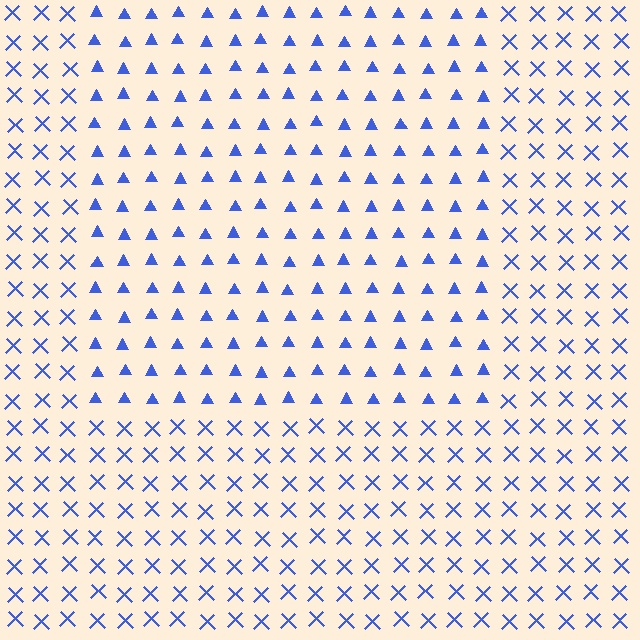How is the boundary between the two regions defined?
The boundary is defined by a change in element shape: triangles inside vs. X marks outside. All elements share the same color and spacing.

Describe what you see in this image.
The image is filled with small blue elements arranged in a uniform grid. A rectangle-shaped region contains triangles, while the surrounding area contains X marks. The boundary is defined purely by the change in element shape.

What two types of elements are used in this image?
The image uses triangles inside the rectangle region and X marks outside it.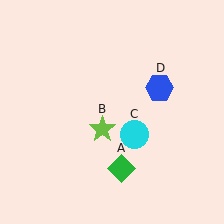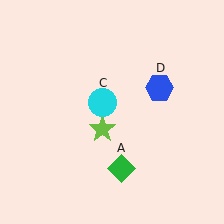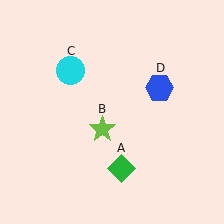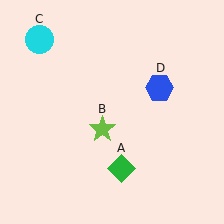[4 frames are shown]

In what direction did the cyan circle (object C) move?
The cyan circle (object C) moved up and to the left.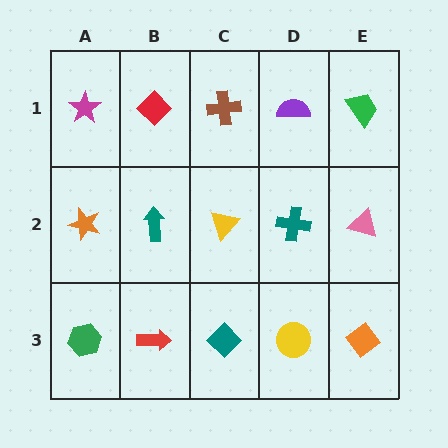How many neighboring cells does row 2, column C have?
4.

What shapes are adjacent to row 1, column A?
An orange star (row 2, column A), a red diamond (row 1, column B).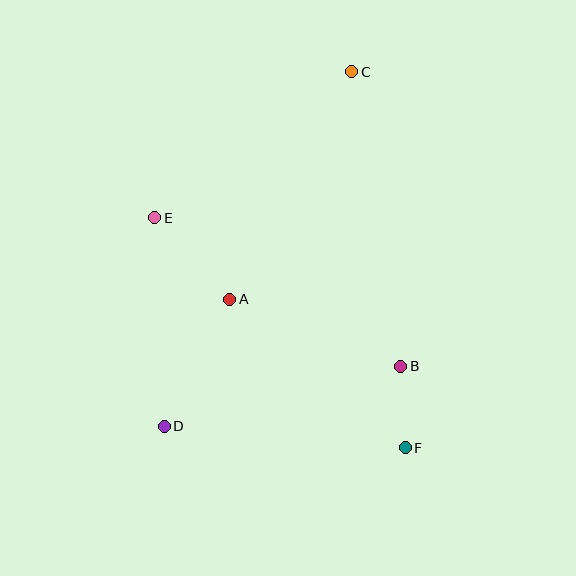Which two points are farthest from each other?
Points C and D are farthest from each other.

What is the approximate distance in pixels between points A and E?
The distance between A and E is approximately 111 pixels.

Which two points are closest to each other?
Points B and F are closest to each other.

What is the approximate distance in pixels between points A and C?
The distance between A and C is approximately 258 pixels.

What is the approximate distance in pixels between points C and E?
The distance between C and E is approximately 245 pixels.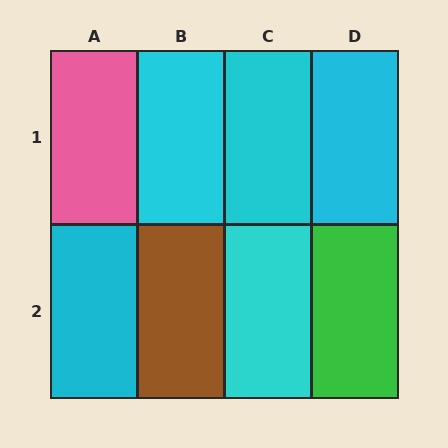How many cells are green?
1 cell is green.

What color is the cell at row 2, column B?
Brown.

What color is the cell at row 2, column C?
Cyan.